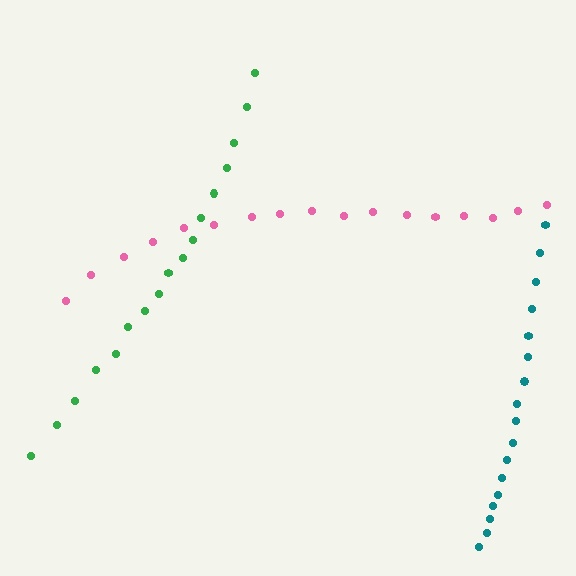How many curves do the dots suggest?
There are 3 distinct paths.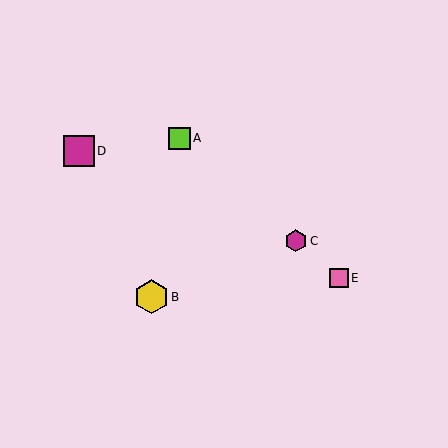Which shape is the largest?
The yellow hexagon (labeled B) is the largest.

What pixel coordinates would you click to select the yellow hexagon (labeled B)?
Click at (151, 297) to select the yellow hexagon B.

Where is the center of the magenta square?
The center of the magenta square is at (79, 151).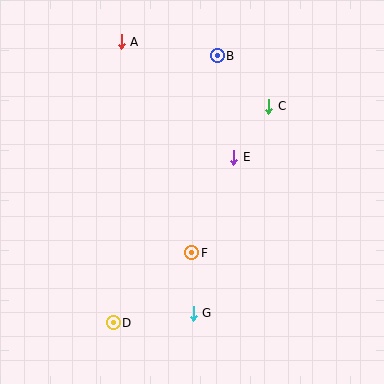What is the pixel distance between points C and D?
The distance between C and D is 267 pixels.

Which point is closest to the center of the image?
Point E at (234, 157) is closest to the center.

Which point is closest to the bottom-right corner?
Point G is closest to the bottom-right corner.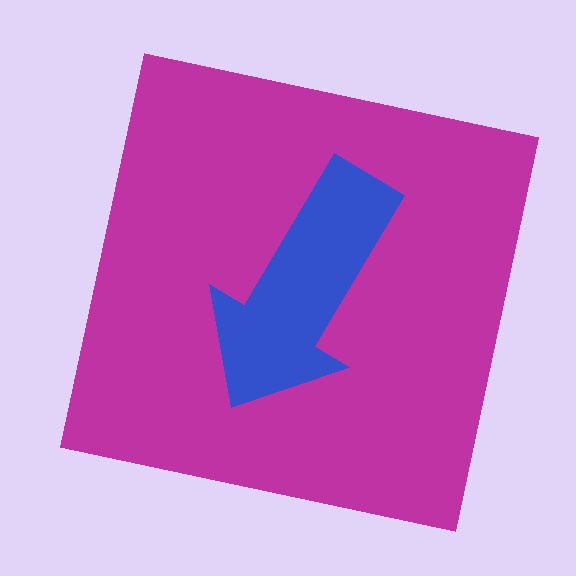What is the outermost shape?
The magenta square.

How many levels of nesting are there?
2.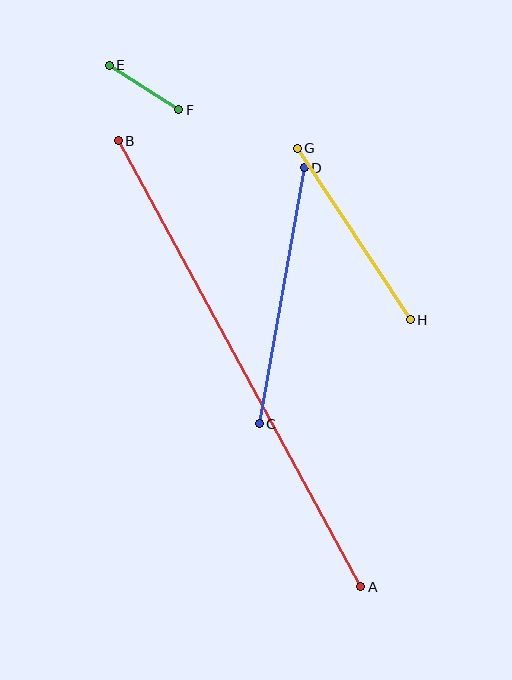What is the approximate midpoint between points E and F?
The midpoint is at approximately (144, 87) pixels.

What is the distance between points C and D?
The distance is approximately 260 pixels.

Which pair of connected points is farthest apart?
Points A and B are farthest apart.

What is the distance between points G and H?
The distance is approximately 205 pixels.